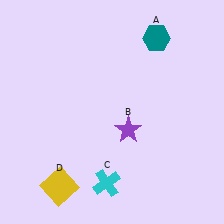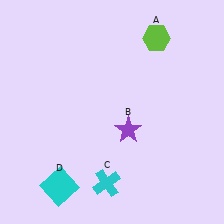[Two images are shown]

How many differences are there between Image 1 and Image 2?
There are 2 differences between the two images.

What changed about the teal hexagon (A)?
In Image 1, A is teal. In Image 2, it changed to lime.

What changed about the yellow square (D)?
In Image 1, D is yellow. In Image 2, it changed to cyan.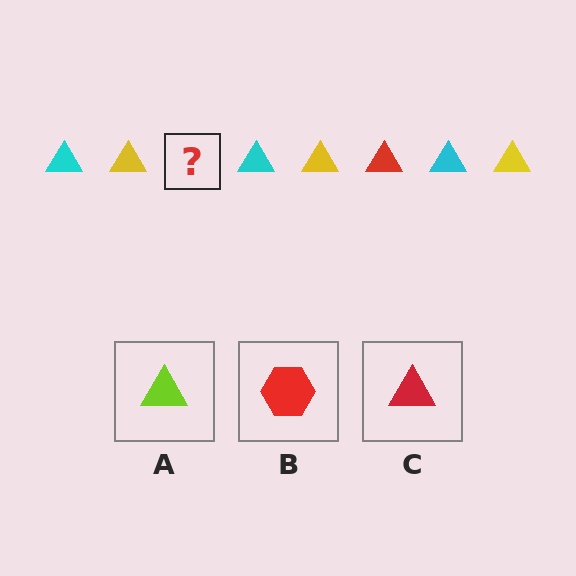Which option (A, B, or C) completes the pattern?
C.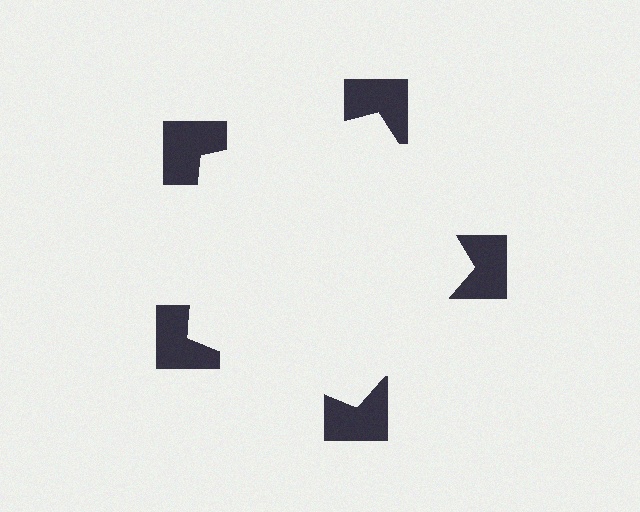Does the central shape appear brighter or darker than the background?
It typically appears slightly brighter than the background, even though no actual brightness change is drawn.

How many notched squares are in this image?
There are 5 — one at each vertex of the illusory pentagon.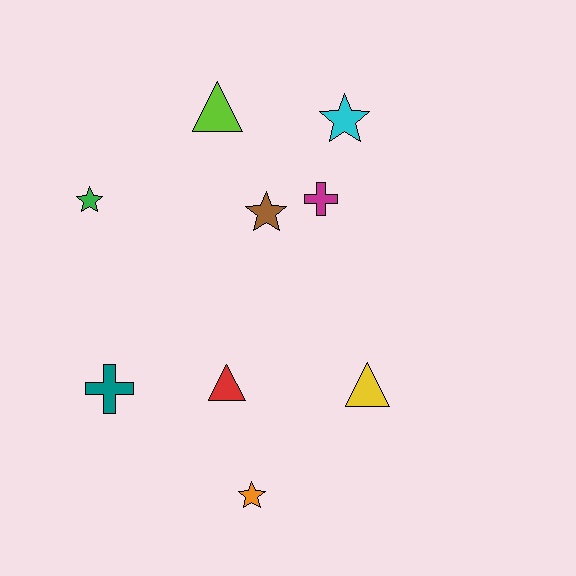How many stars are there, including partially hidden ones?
There are 4 stars.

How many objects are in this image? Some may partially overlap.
There are 9 objects.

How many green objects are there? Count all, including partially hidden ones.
There is 1 green object.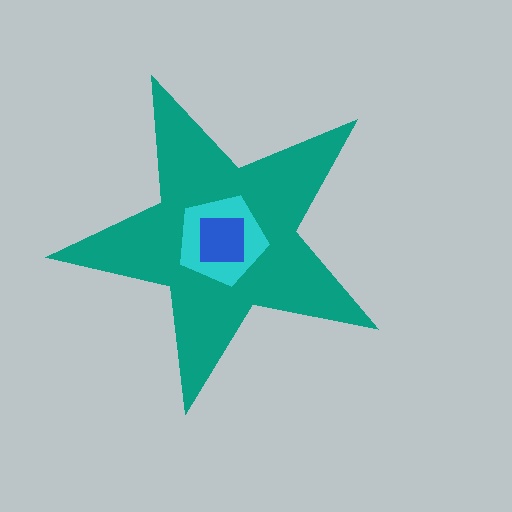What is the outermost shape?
The teal star.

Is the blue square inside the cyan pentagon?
Yes.